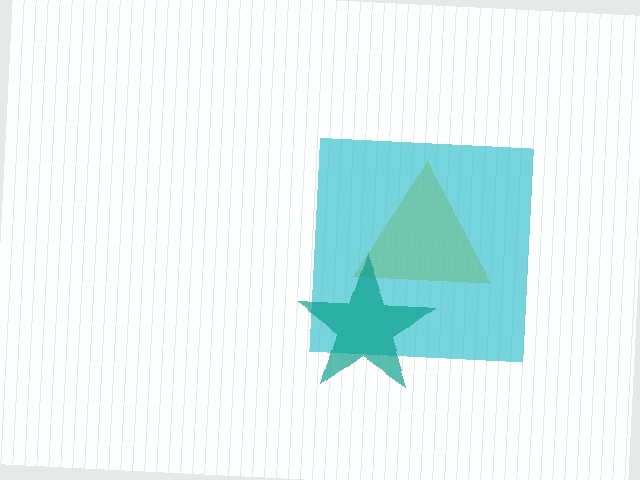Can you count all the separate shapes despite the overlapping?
Yes, there are 3 separate shapes.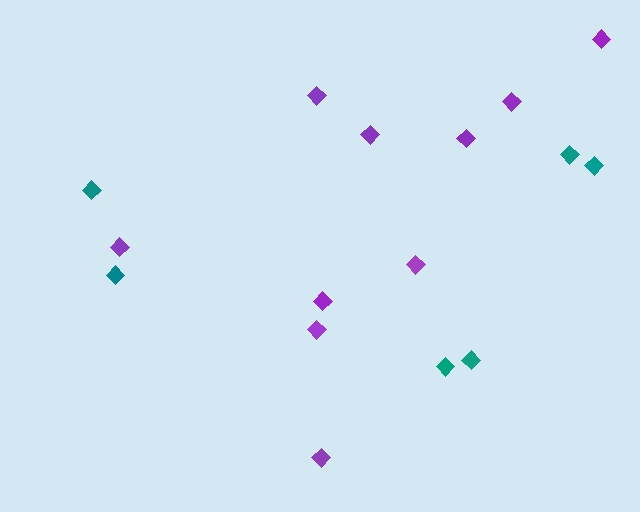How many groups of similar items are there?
There are 2 groups: one group of purple diamonds (10) and one group of teal diamonds (6).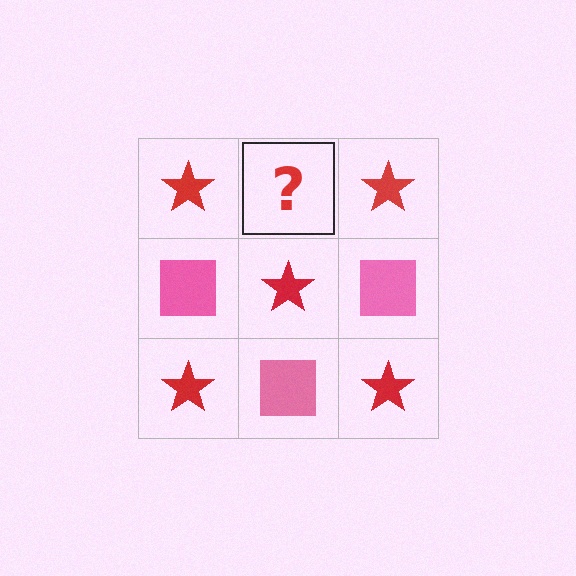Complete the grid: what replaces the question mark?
The question mark should be replaced with a pink square.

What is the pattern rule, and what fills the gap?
The rule is that it alternates red star and pink square in a checkerboard pattern. The gap should be filled with a pink square.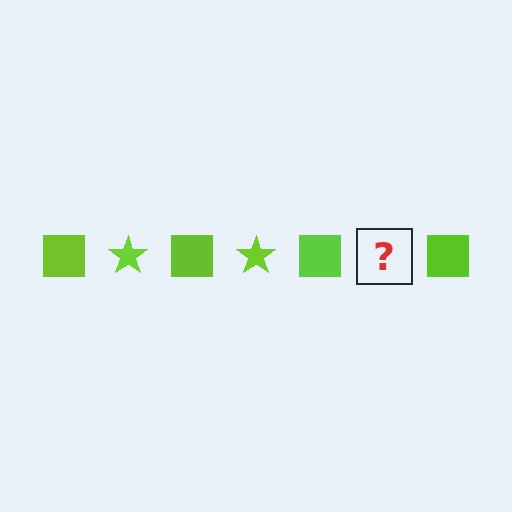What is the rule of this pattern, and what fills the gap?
The rule is that the pattern cycles through square, star shapes in lime. The gap should be filled with a lime star.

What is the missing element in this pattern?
The missing element is a lime star.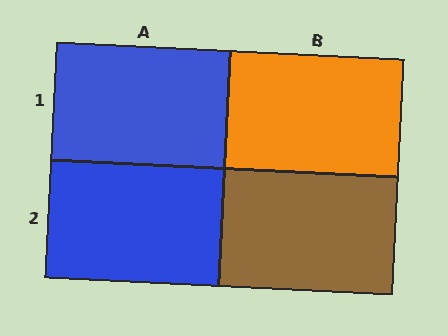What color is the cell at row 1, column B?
Orange.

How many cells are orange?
1 cell is orange.